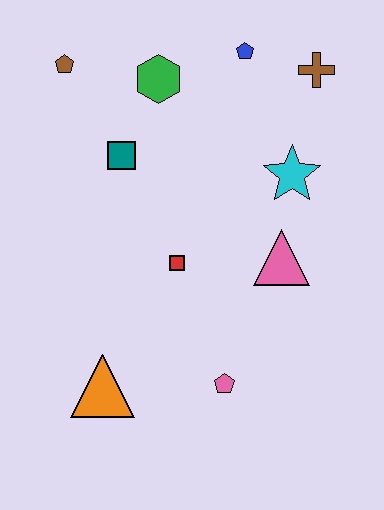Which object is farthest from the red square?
The brown cross is farthest from the red square.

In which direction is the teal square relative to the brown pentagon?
The teal square is below the brown pentagon.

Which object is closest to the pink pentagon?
The orange triangle is closest to the pink pentagon.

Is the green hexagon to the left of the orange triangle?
No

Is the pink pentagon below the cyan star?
Yes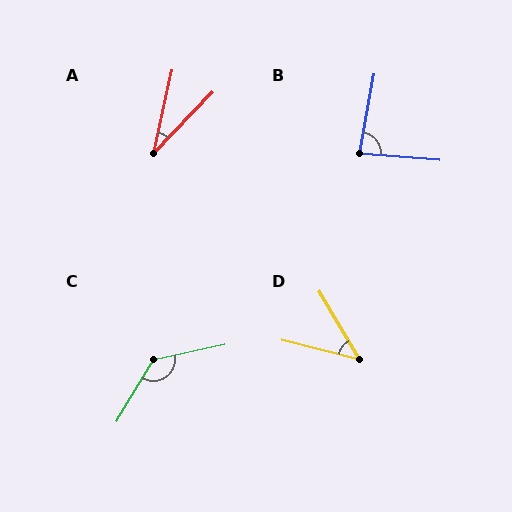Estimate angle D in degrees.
Approximately 45 degrees.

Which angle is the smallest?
A, at approximately 31 degrees.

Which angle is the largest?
C, at approximately 133 degrees.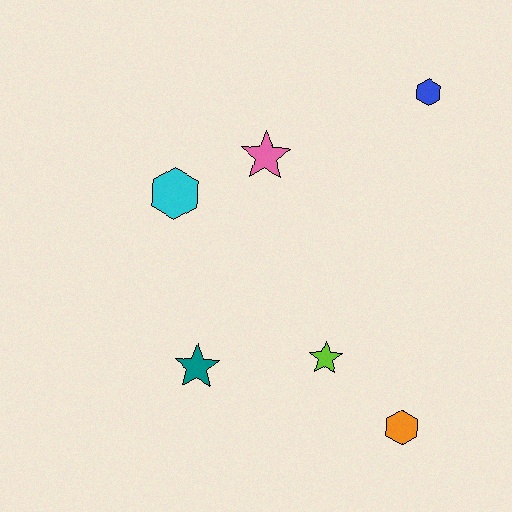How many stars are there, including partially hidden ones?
There are 3 stars.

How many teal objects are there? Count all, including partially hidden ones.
There is 1 teal object.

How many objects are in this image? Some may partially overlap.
There are 6 objects.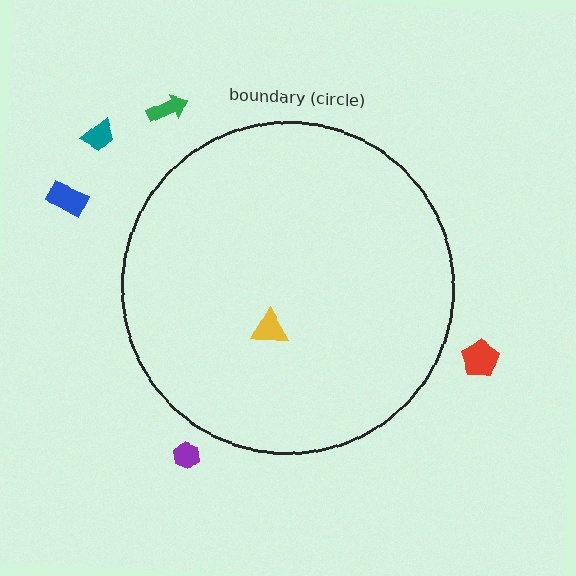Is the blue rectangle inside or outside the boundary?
Outside.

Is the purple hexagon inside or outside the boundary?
Outside.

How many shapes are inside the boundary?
1 inside, 5 outside.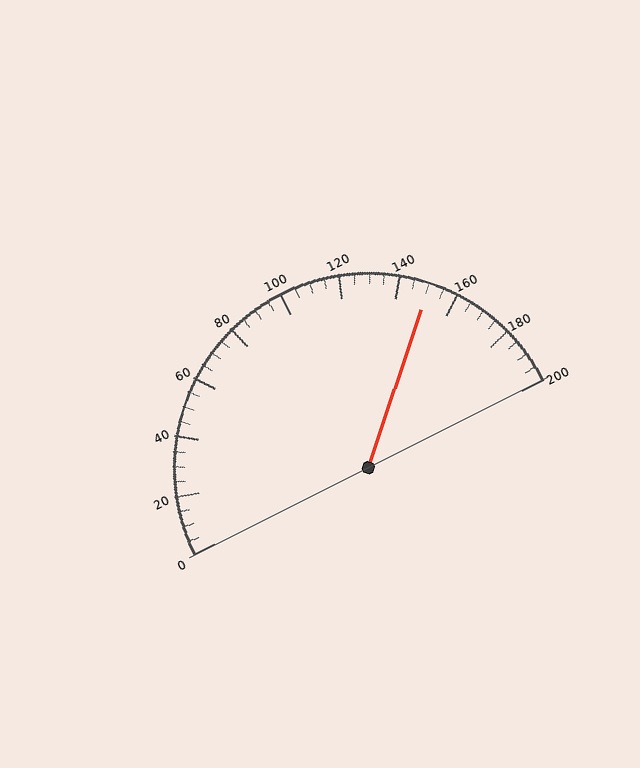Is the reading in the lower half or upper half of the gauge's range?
The reading is in the upper half of the range (0 to 200).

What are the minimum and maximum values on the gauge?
The gauge ranges from 0 to 200.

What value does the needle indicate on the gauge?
The needle indicates approximately 150.